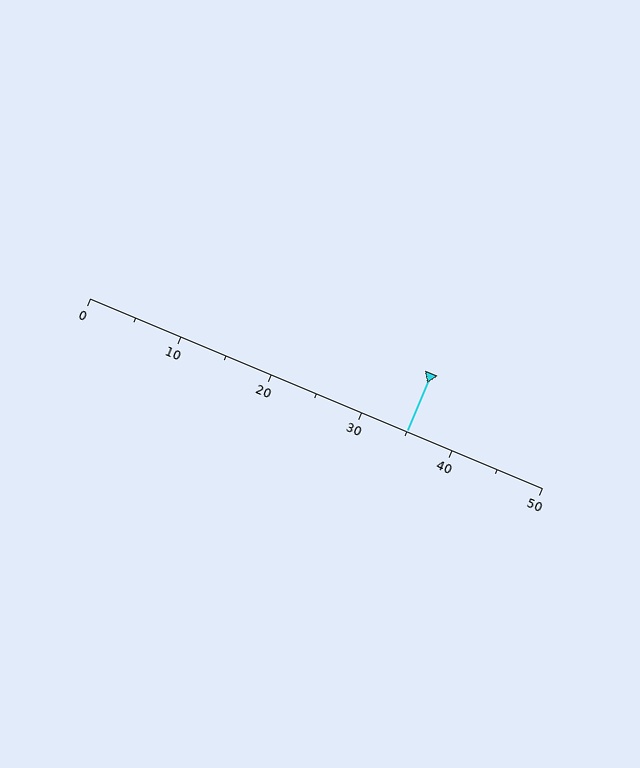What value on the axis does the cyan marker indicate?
The marker indicates approximately 35.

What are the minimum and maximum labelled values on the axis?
The axis runs from 0 to 50.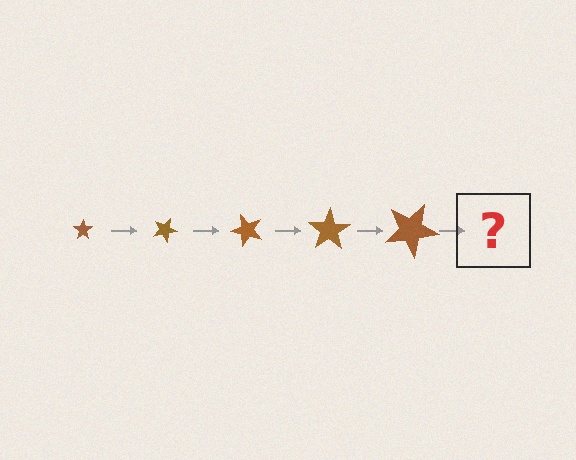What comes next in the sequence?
The next element should be a star, larger than the previous one and rotated 125 degrees from the start.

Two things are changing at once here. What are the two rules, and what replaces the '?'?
The two rules are that the star grows larger each step and it rotates 25 degrees each step. The '?' should be a star, larger than the previous one and rotated 125 degrees from the start.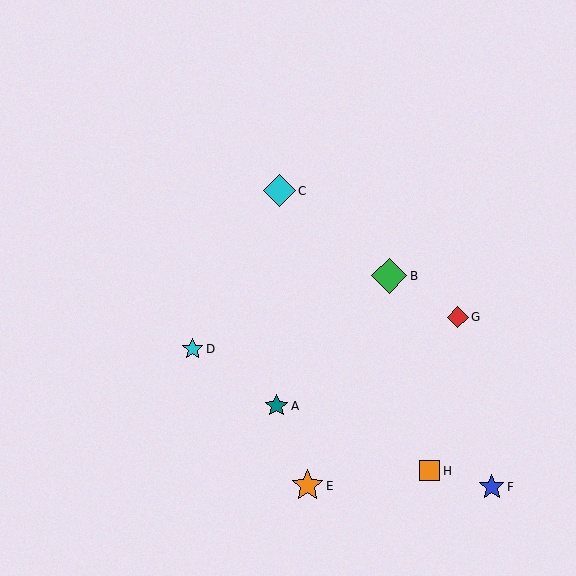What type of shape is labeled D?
Shape D is a cyan star.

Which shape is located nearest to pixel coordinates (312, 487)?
The orange star (labeled E) at (307, 486) is nearest to that location.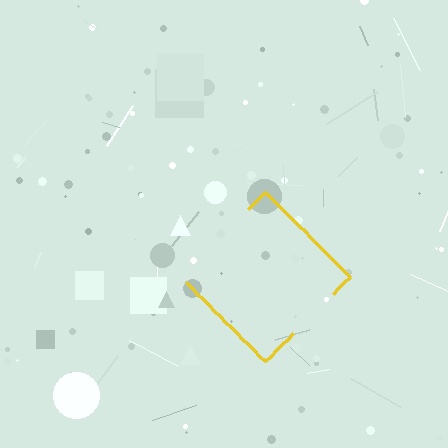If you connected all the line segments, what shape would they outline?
They would outline a diamond.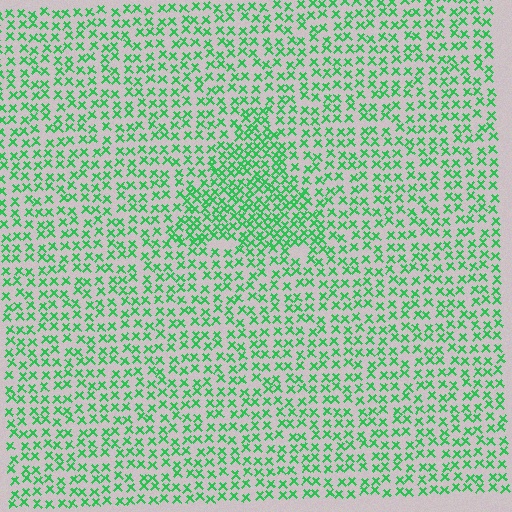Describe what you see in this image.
The image contains small green elements arranged at two different densities. A triangle-shaped region is visible where the elements are more densely packed than the surrounding area.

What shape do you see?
I see a triangle.